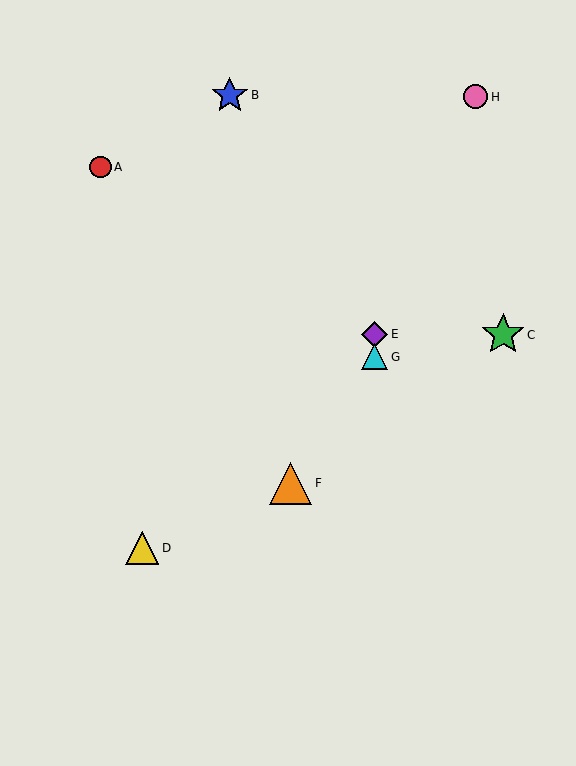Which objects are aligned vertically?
Objects E, G are aligned vertically.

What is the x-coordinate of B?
Object B is at x≈230.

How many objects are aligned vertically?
2 objects (E, G) are aligned vertically.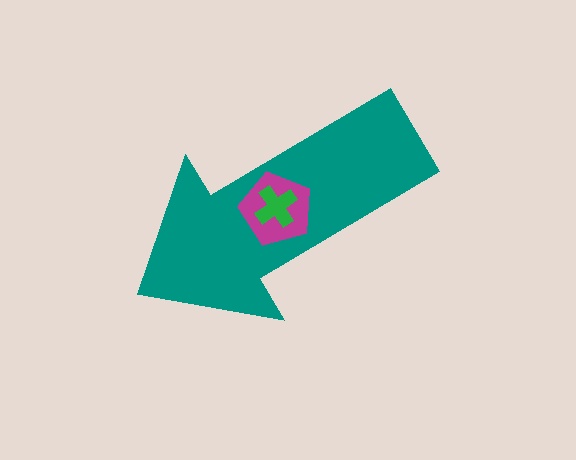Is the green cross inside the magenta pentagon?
Yes.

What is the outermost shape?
The teal arrow.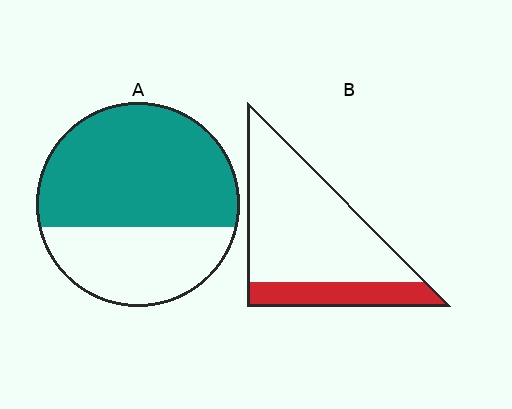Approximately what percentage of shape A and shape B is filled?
A is approximately 65% and B is approximately 25%.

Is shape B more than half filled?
No.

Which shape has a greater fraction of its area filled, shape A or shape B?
Shape A.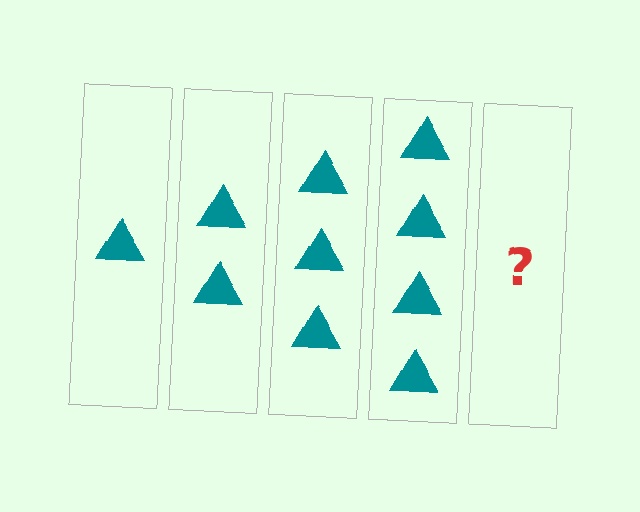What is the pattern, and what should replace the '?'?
The pattern is that each step adds one more triangle. The '?' should be 5 triangles.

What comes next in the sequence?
The next element should be 5 triangles.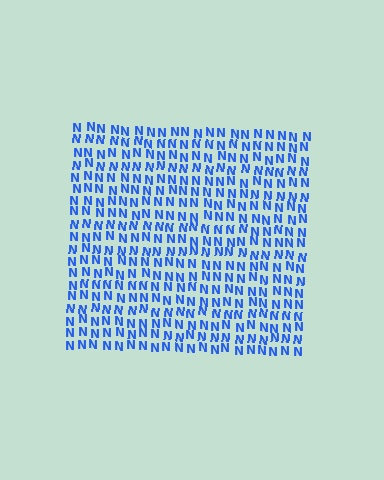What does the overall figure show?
The overall figure shows a square.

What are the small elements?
The small elements are letter N's.